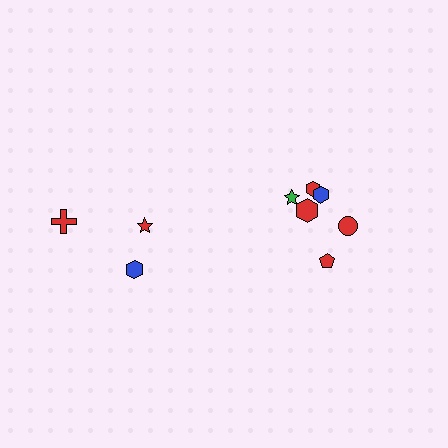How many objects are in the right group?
There are 6 objects.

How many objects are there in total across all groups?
There are 9 objects.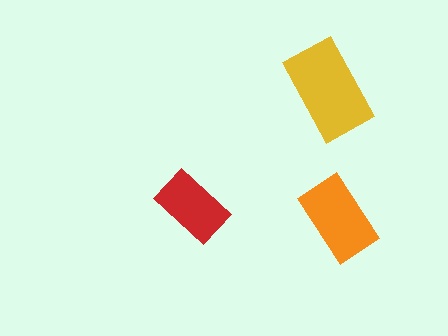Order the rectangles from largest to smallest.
the yellow one, the orange one, the red one.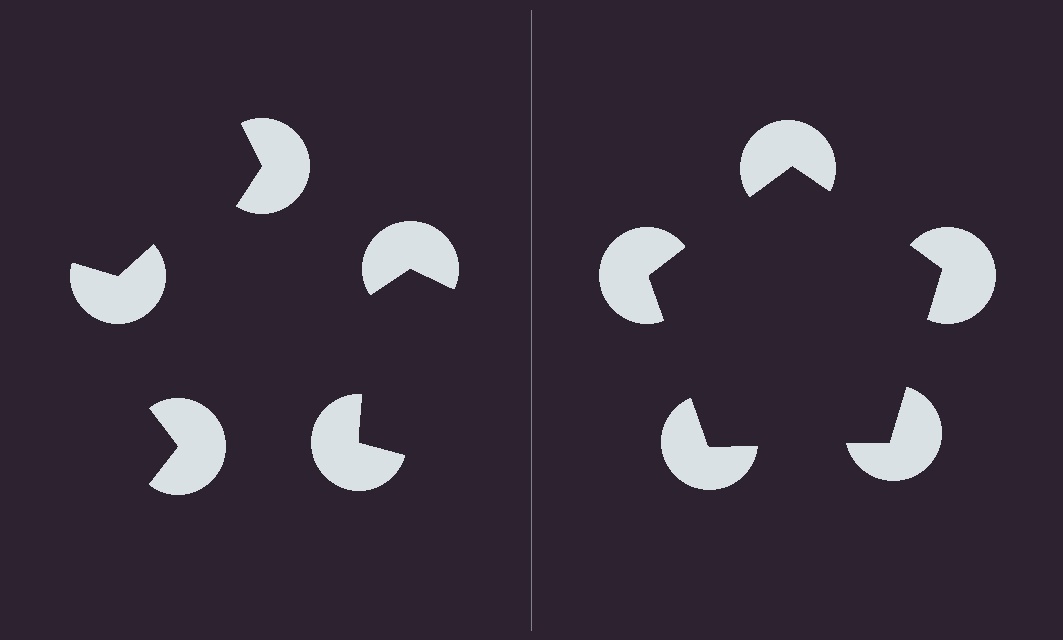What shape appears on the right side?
An illusory pentagon.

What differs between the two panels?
The pac-man discs are positioned identically on both sides; only the wedge orientations differ. On the right they align to a pentagon; on the left they are misaligned.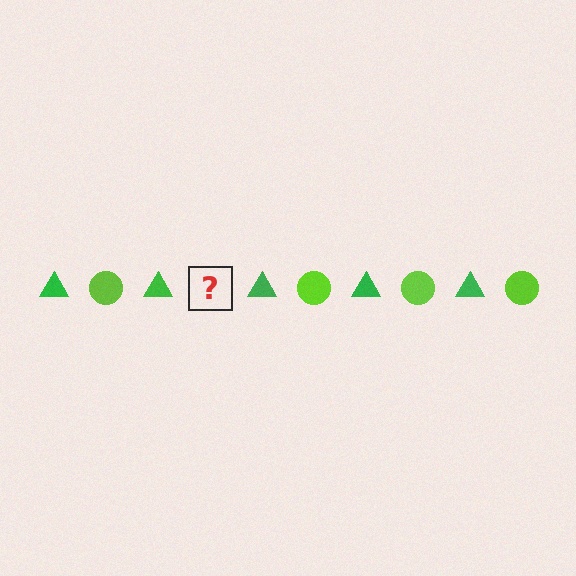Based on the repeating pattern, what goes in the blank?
The blank should be a lime circle.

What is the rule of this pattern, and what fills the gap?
The rule is that the pattern alternates between green triangle and lime circle. The gap should be filled with a lime circle.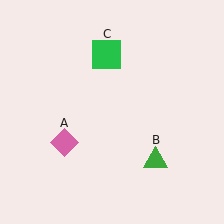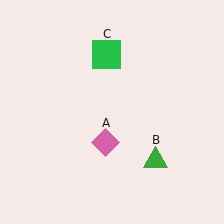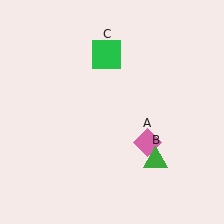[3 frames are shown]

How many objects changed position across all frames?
1 object changed position: pink diamond (object A).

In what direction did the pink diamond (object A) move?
The pink diamond (object A) moved right.